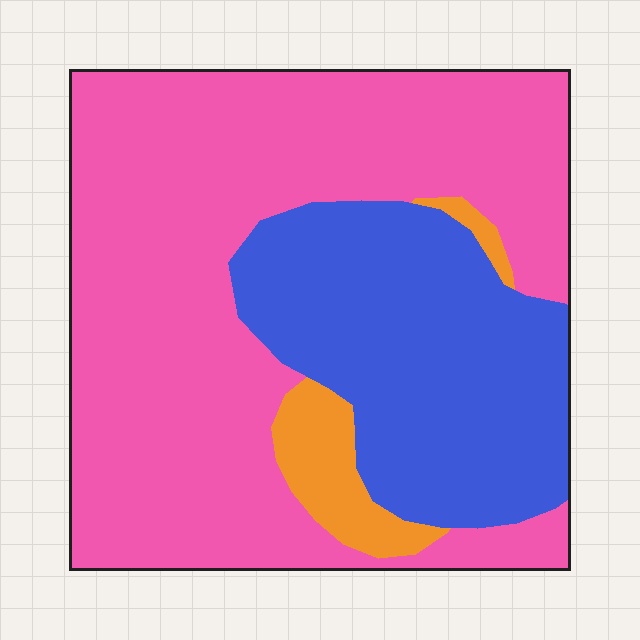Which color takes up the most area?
Pink, at roughly 65%.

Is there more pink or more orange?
Pink.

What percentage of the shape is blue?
Blue covers about 30% of the shape.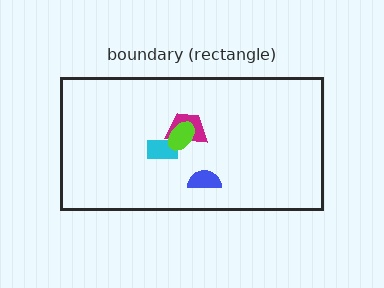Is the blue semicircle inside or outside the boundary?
Inside.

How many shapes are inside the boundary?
4 inside, 0 outside.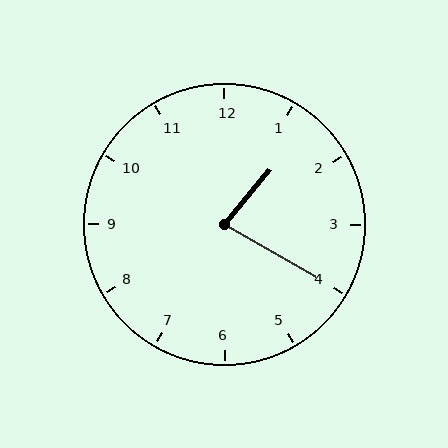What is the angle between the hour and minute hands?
Approximately 80 degrees.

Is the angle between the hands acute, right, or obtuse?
It is acute.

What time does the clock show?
1:20.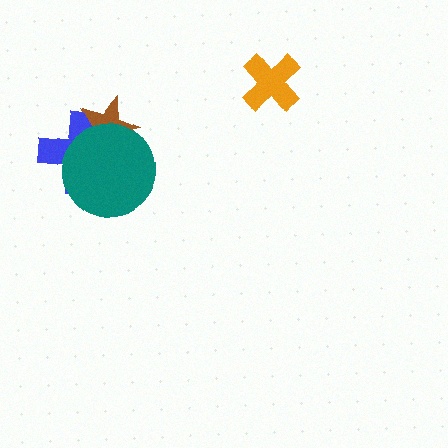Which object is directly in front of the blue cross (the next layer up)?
The brown star is directly in front of the blue cross.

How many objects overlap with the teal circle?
2 objects overlap with the teal circle.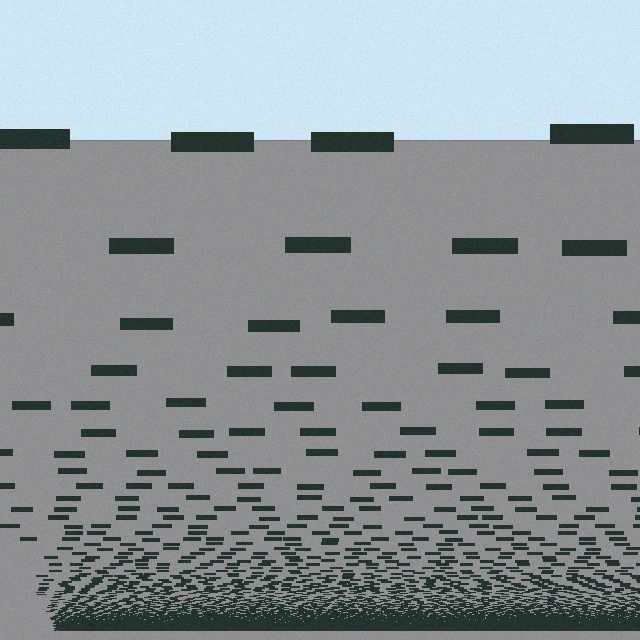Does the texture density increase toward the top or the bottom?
Density increases toward the bottom.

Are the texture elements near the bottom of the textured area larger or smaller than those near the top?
Smaller. The gradient is inverted — elements near the bottom are smaller and denser.